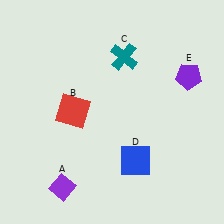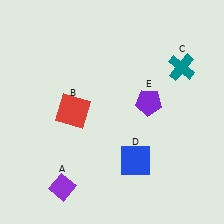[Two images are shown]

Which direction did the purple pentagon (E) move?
The purple pentagon (E) moved left.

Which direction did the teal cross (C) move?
The teal cross (C) moved right.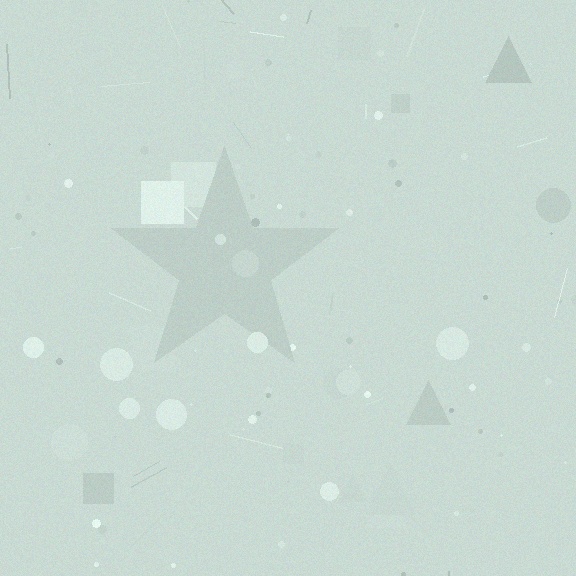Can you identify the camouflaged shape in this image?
The camouflaged shape is a star.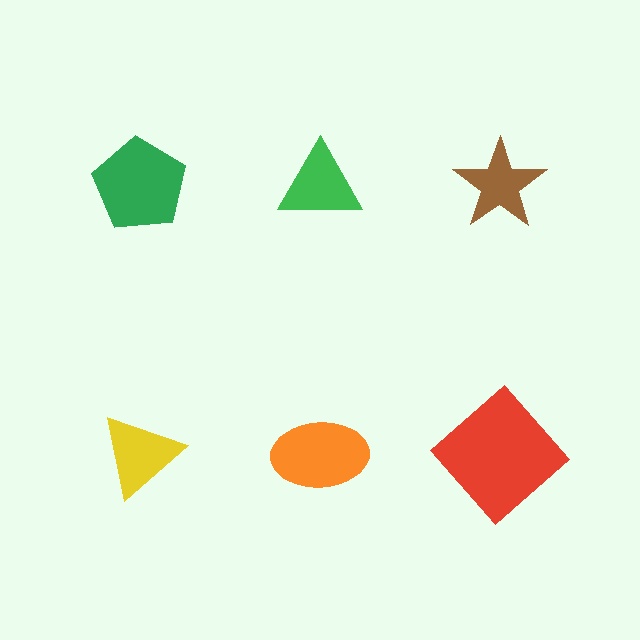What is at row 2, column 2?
An orange ellipse.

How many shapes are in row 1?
3 shapes.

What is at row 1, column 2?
A green triangle.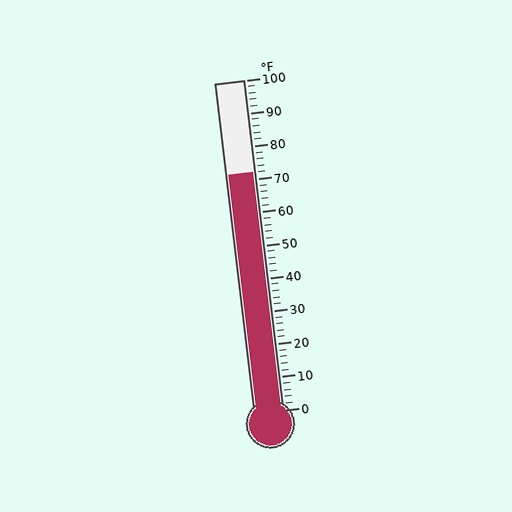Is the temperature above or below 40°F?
The temperature is above 40°F.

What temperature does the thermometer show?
The thermometer shows approximately 72°F.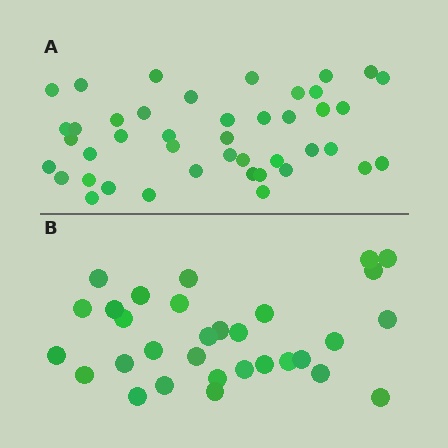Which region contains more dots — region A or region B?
Region A (the top region) has more dots.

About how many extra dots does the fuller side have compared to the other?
Region A has roughly 12 or so more dots than region B.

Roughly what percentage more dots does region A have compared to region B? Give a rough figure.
About 40% more.